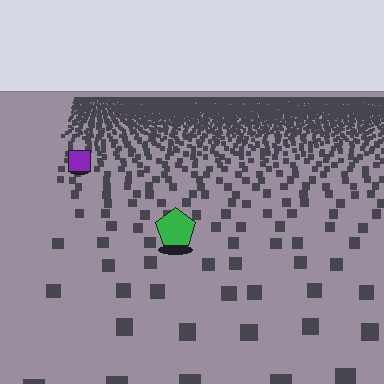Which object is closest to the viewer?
The green pentagon is closest. The texture marks near it are larger and more spread out.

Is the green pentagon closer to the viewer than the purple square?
Yes. The green pentagon is closer — you can tell from the texture gradient: the ground texture is coarser near it.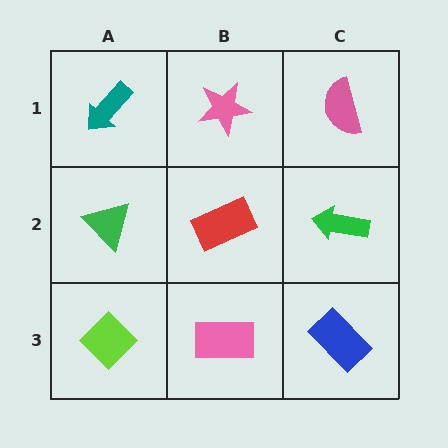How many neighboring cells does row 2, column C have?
3.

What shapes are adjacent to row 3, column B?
A red rectangle (row 2, column B), a lime diamond (row 3, column A), a blue rectangle (row 3, column C).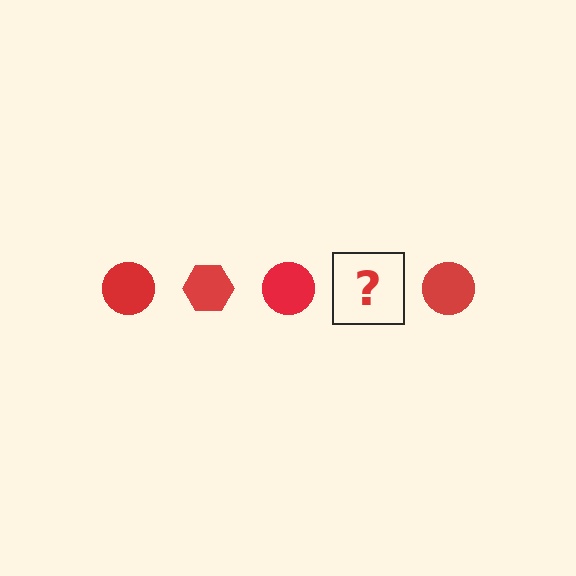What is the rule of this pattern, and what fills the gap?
The rule is that the pattern cycles through circle, hexagon shapes in red. The gap should be filled with a red hexagon.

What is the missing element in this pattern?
The missing element is a red hexagon.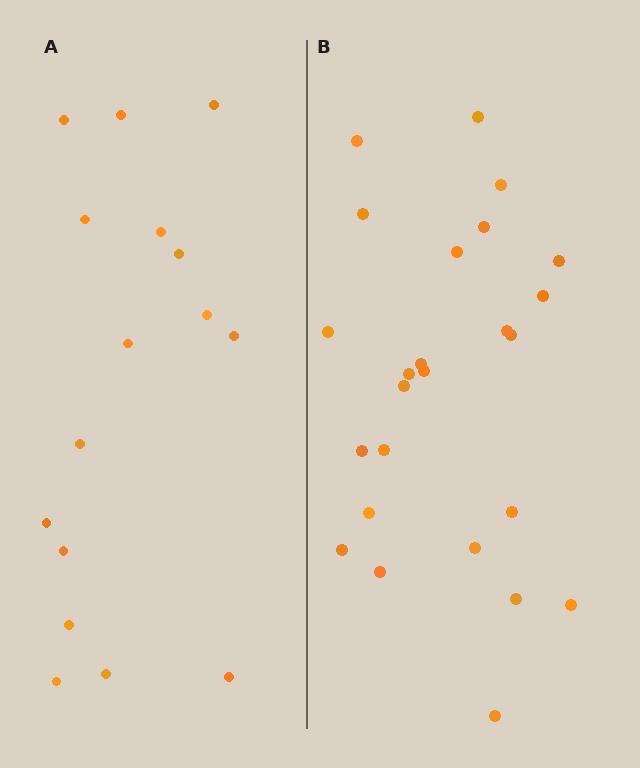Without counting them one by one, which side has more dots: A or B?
Region B (the right region) has more dots.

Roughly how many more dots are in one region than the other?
Region B has roughly 8 or so more dots than region A.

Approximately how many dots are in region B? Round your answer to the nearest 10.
About 20 dots. (The exact count is 25, which rounds to 20.)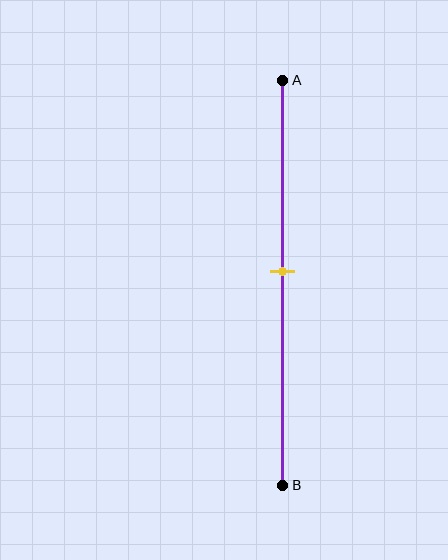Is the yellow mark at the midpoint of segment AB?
Yes, the mark is approximately at the midpoint.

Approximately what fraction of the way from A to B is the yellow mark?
The yellow mark is approximately 45% of the way from A to B.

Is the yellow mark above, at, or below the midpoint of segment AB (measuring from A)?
The yellow mark is approximately at the midpoint of segment AB.